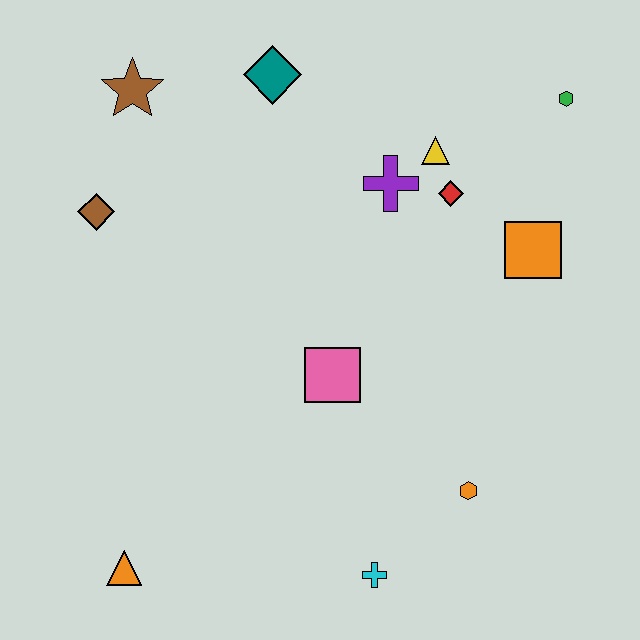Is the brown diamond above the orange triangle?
Yes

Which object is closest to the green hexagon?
The yellow triangle is closest to the green hexagon.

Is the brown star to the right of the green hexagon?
No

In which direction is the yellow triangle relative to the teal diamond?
The yellow triangle is to the right of the teal diamond.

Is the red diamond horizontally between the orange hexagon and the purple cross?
Yes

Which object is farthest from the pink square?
The green hexagon is farthest from the pink square.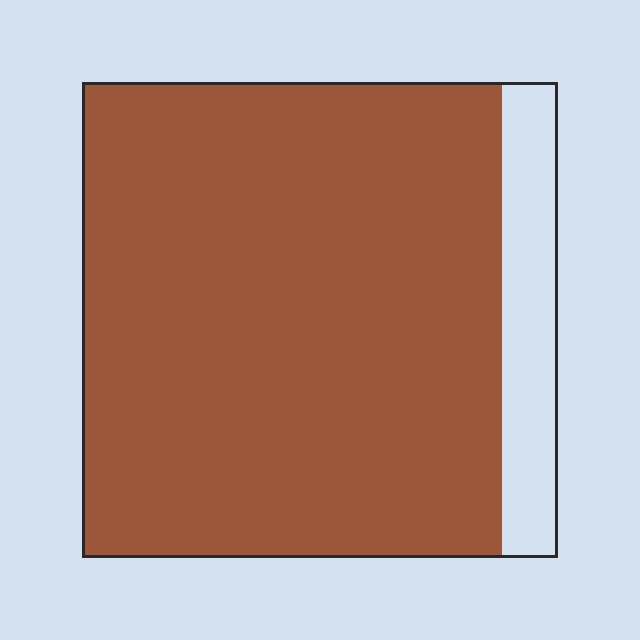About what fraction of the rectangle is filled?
About seven eighths (7/8).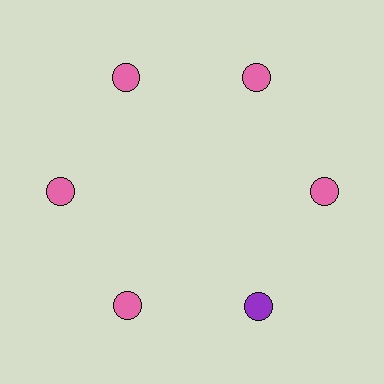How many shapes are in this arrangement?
There are 6 shapes arranged in a ring pattern.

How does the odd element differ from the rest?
It has a different color: purple instead of pink.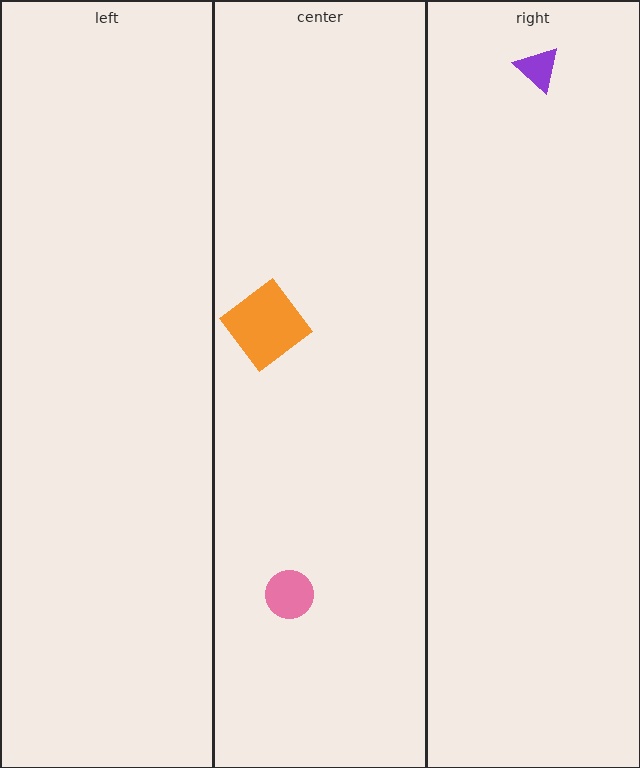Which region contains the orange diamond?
The center region.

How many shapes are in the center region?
2.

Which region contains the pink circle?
The center region.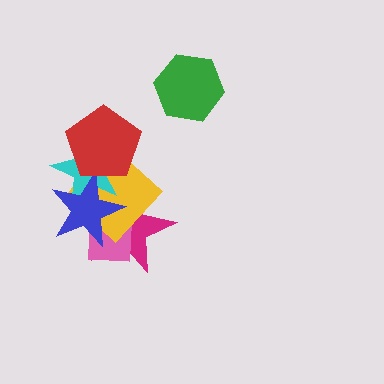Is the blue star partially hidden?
Yes, it is partially covered by another shape.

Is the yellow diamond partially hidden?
Yes, it is partially covered by another shape.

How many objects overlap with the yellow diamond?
5 objects overlap with the yellow diamond.